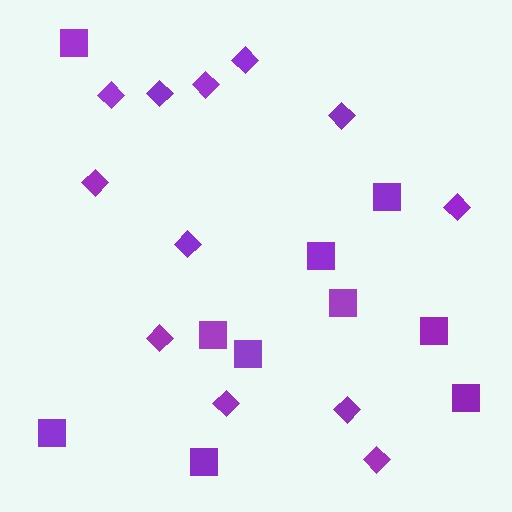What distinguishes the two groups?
There are 2 groups: one group of diamonds (12) and one group of squares (10).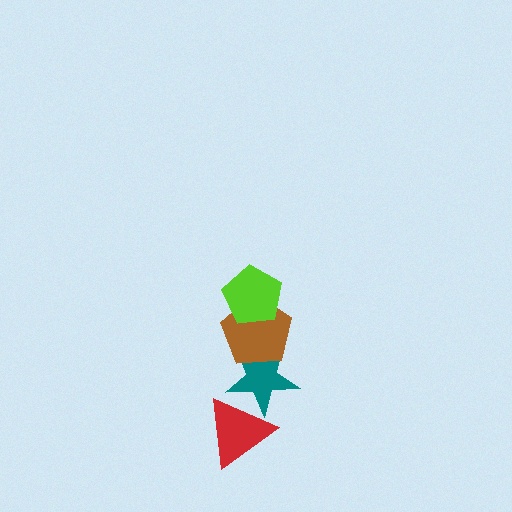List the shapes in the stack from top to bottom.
From top to bottom: the lime pentagon, the brown pentagon, the teal star, the red triangle.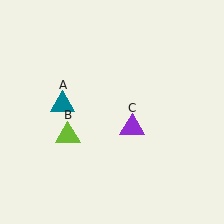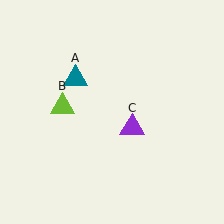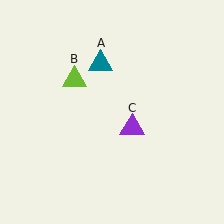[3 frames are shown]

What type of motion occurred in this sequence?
The teal triangle (object A), lime triangle (object B) rotated clockwise around the center of the scene.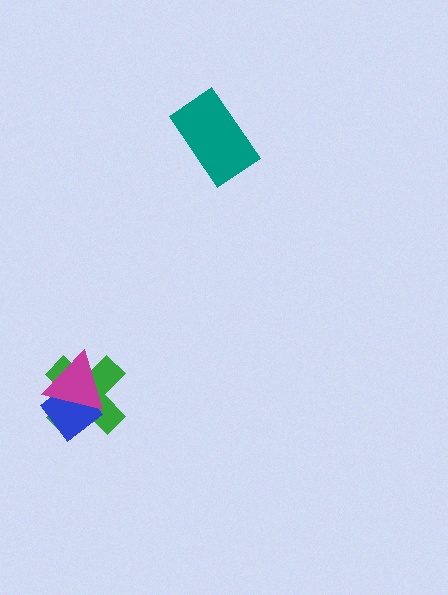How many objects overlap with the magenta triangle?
2 objects overlap with the magenta triangle.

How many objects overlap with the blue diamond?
2 objects overlap with the blue diamond.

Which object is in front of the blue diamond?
The magenta triangle is in front of the blue diamond.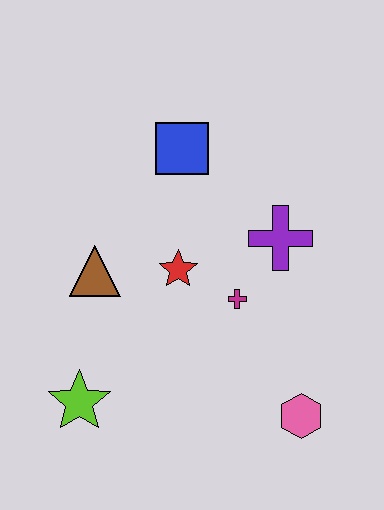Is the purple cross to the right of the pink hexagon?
No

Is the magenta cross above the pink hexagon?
Yes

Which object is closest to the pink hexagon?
The magenta cross is closest to the pink hexagon.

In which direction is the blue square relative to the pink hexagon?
The blue square is above the pink hexagon.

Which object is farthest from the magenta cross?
The lime star is farthest from the magenta cross.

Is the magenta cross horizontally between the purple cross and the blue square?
Yes